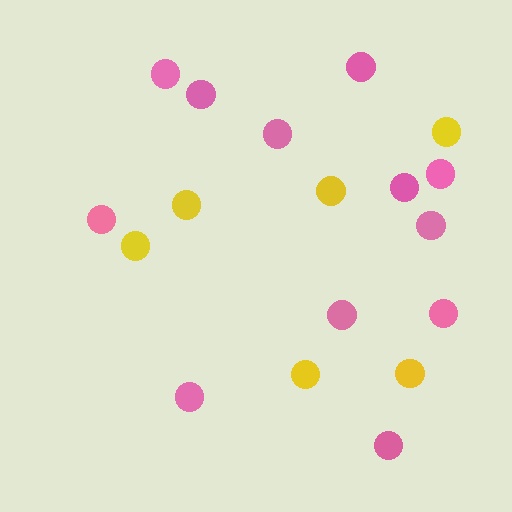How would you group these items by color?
There are 2 groups: one group of pink circles (12) and one group of yellow circles (6).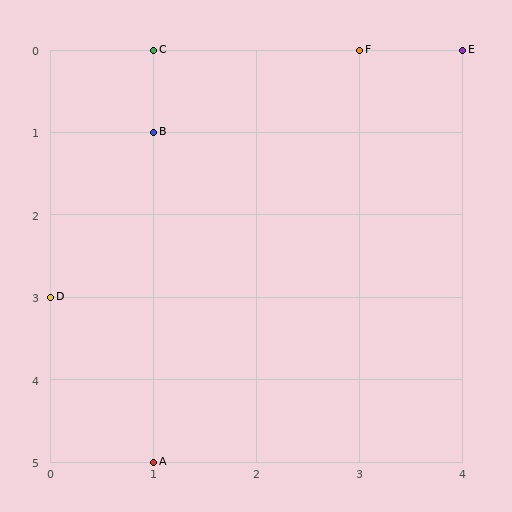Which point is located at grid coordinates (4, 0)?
Point E is at (4, 0).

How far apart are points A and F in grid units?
Points A and F are 2 columns and 5 rows apart (about 5.4 grid units diagonally).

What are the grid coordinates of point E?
Point E is at grid coordinates (4, 0).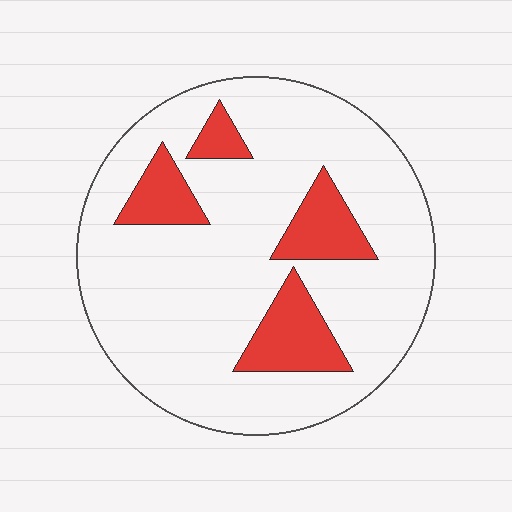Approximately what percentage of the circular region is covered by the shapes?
Approximately 20%.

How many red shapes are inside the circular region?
4.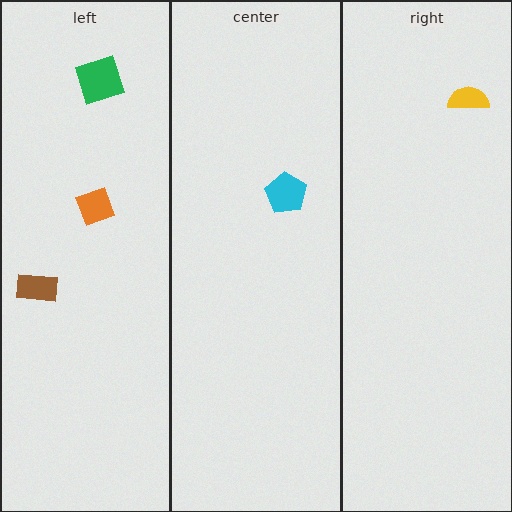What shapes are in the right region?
The yellow semicircle.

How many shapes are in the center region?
1.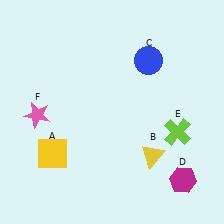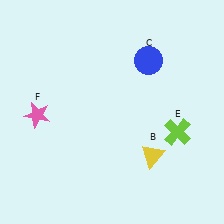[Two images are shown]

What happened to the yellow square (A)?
The yellow square (A) was removed in Image 2. It was in the bottom-left area of Image 1.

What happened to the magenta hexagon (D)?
The magenta hexagon (D) was removed in Image 2. It was in the bottom-right area of Image 1.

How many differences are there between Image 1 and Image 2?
There are 2 differences between the two images.